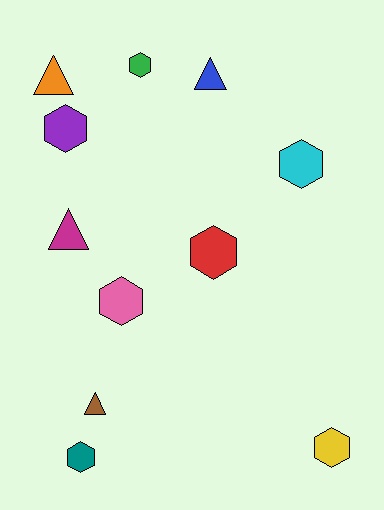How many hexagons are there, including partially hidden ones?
There are 7 hexagons.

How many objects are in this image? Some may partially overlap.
There are 11 objects.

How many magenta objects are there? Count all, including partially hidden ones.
There is 1 magenta object.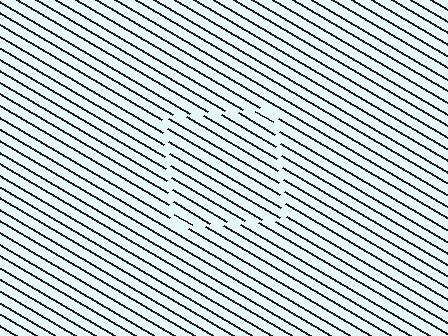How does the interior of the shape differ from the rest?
The interior of the shape contains the same grating, shifted by half a period — the contour is defined by the phase discontinuity where line-ends from the inner and outer gratings abut.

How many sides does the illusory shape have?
4 sides — the line-ends trace a square.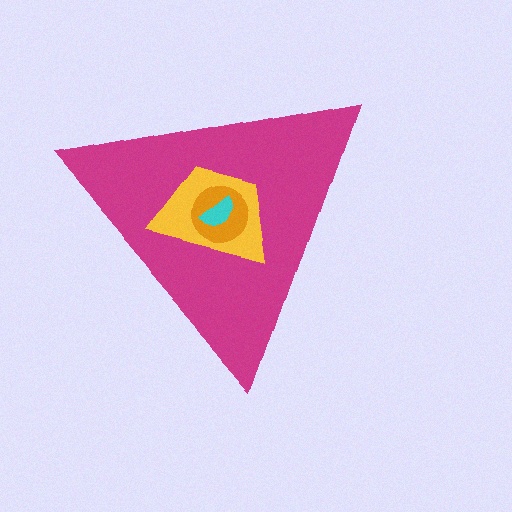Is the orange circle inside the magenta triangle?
Yes.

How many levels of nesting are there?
4.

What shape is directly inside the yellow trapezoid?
The orange circle.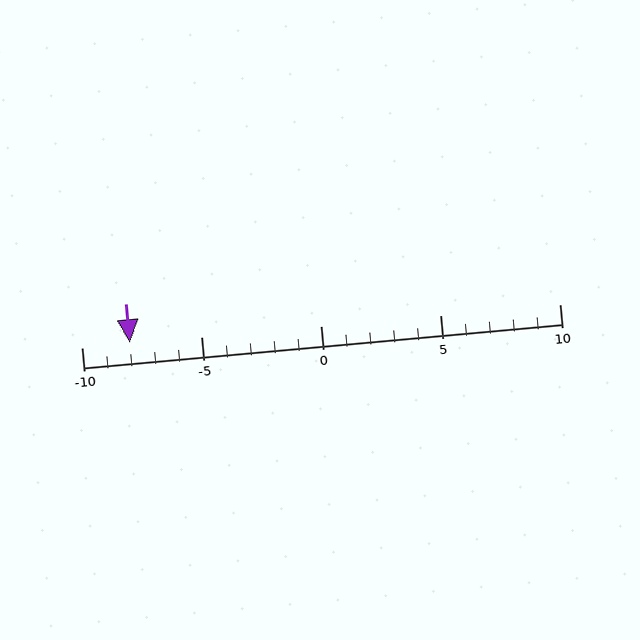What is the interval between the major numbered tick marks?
The major tick marks are spaced 5 units apart.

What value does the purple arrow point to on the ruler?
The purple arrow points to approximately -8.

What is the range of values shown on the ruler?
The ruler shows values from -10 to 10.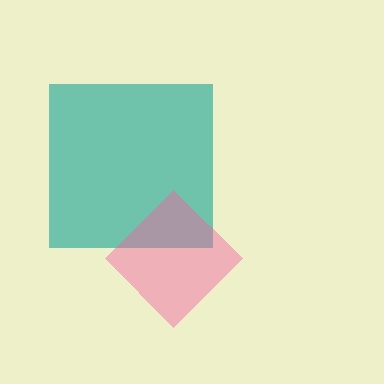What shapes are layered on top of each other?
The layered shapes are: a teal square, a pink diamond.